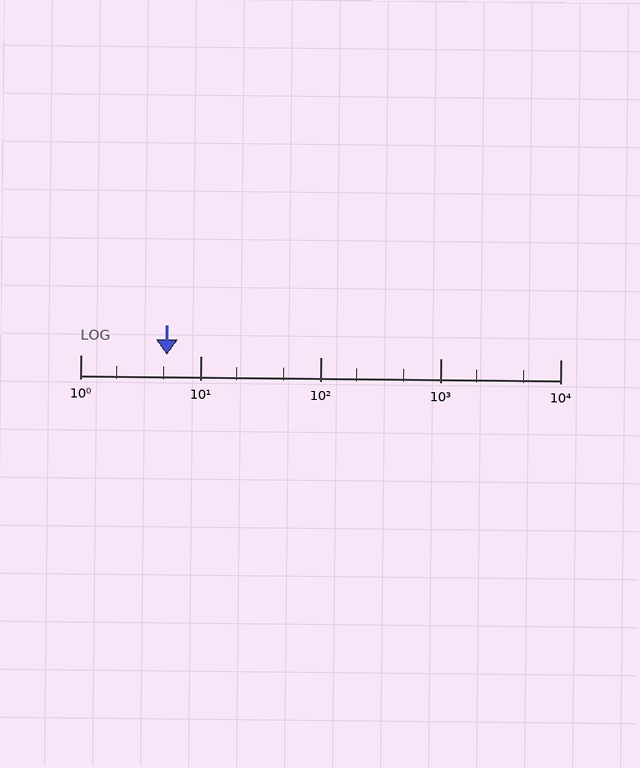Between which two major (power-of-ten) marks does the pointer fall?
The pointer is between 1 and 10.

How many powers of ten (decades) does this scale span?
The scale spans 4 decades, from 1 to 10000.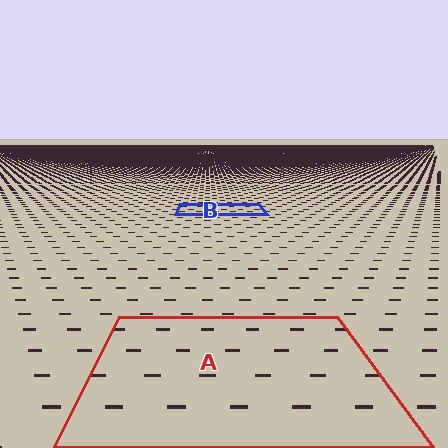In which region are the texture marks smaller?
The texture marks are smaller in region B, because it is farther away.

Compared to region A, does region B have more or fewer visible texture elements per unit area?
Region B has more texture elements per unit area — they are packed more densely because it is farther away.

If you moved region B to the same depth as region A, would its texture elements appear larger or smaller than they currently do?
They would appear larger. At a closer depth, the same texture elements are projected at a bigger on-screen size.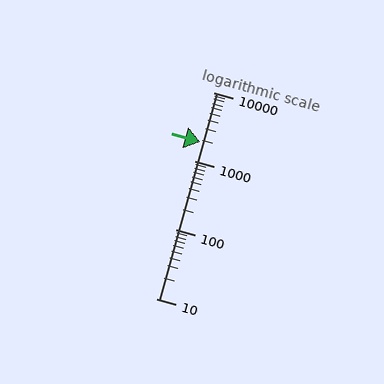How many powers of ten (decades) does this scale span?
The scale spans 3 decades, from 10 to 10000.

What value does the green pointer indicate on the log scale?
The pointer indicates approximately 1900.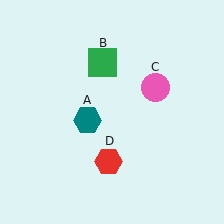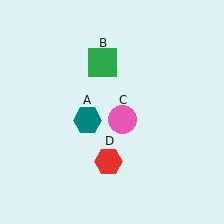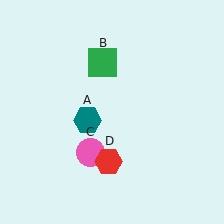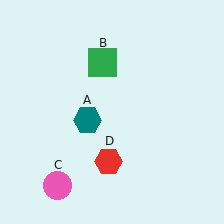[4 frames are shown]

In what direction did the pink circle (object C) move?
The pink circle (object C) moved down and to the left.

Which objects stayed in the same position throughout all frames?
Teal hexagon (object A) and green square (object B) and red hexagon (object D) remained stationary.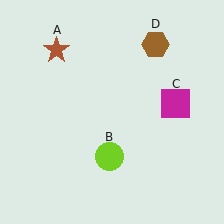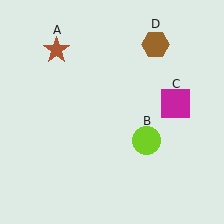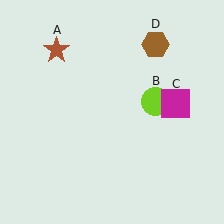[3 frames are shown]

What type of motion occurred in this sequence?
The lime circle (object B) rotated counterclockwise around the center of the scene.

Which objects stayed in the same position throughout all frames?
Brown star (object A) and magenta square (object C) and brown hexagon (object D) remained stationary.